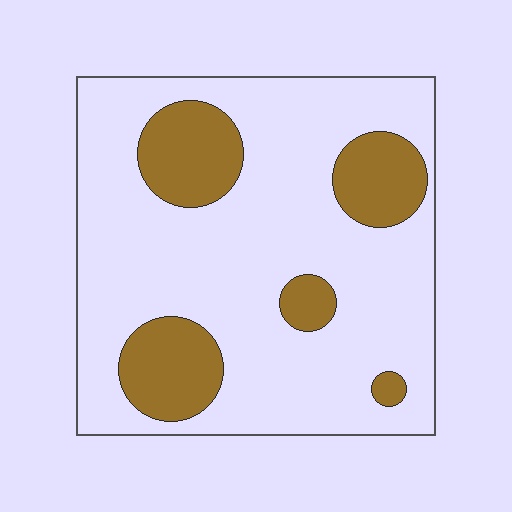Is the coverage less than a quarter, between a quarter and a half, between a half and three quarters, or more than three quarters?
Less than a quarter.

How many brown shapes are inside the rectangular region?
5.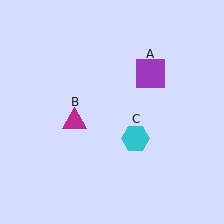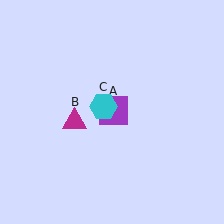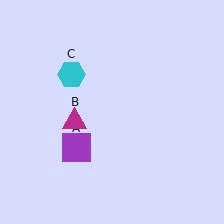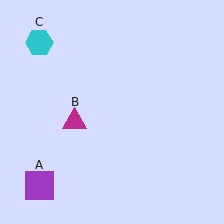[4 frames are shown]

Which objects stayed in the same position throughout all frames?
Magenta triangle (object B) remained stationary.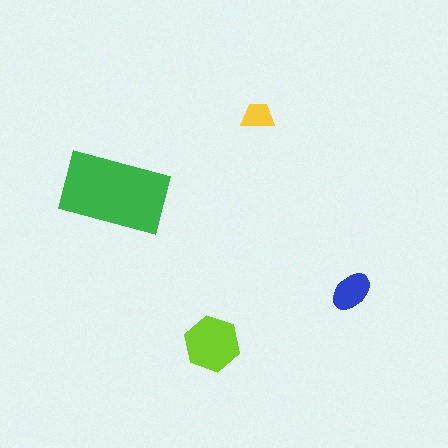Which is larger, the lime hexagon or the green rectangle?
The green rectangle.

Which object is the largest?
The green rectangle.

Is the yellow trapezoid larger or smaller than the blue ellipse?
Smaller.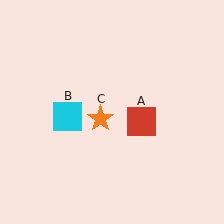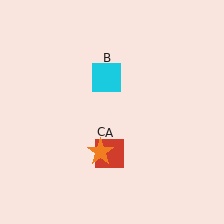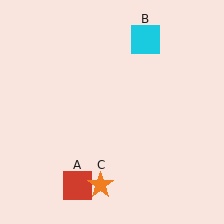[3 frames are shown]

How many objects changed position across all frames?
3 objects changed position: red square (object A), cyan square (object B), orange star (object C).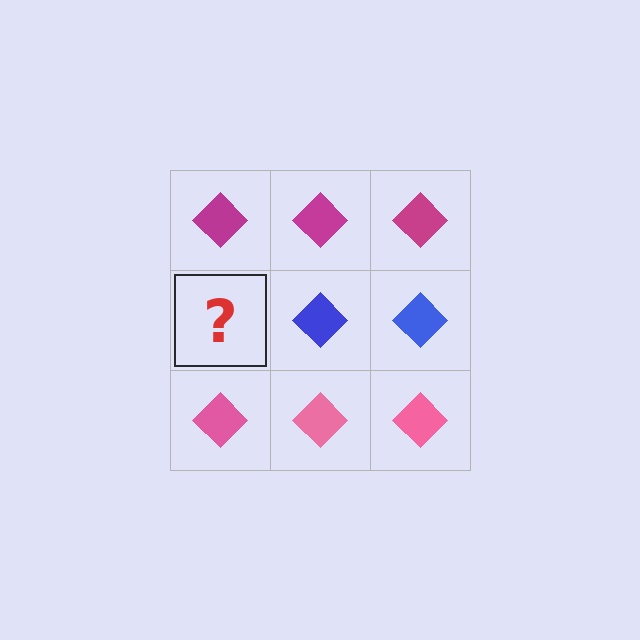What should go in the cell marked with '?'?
The missing cell should contain a blue diamond.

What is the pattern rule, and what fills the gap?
The rule is that each row has a consistent color. The gap should be filled with a blue diamond.